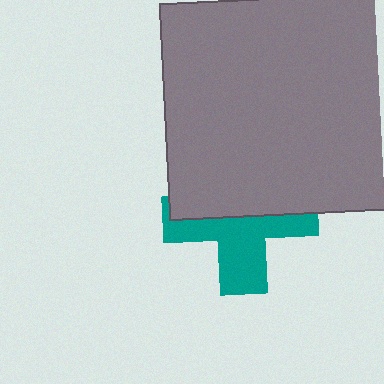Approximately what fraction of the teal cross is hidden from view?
Roughly 50% of the teal cross is hidden behind the gray square.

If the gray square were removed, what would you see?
You would see the complete teal cross.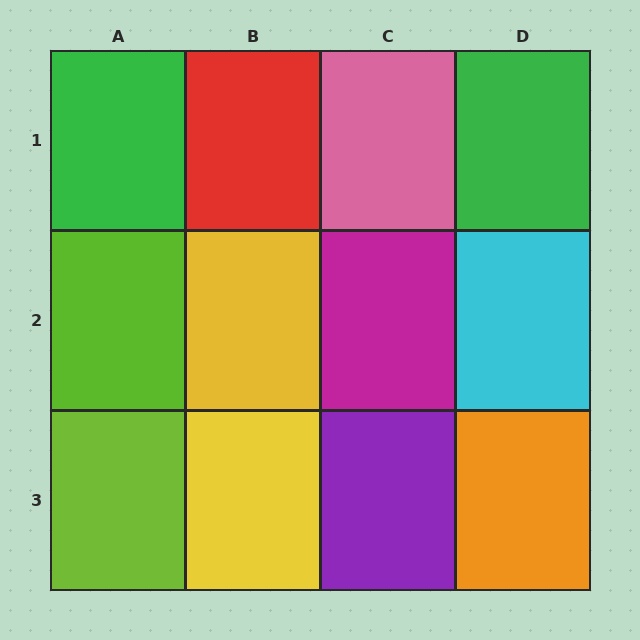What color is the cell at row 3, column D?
Orange.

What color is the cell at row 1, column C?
Pink.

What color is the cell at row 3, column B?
Yellow.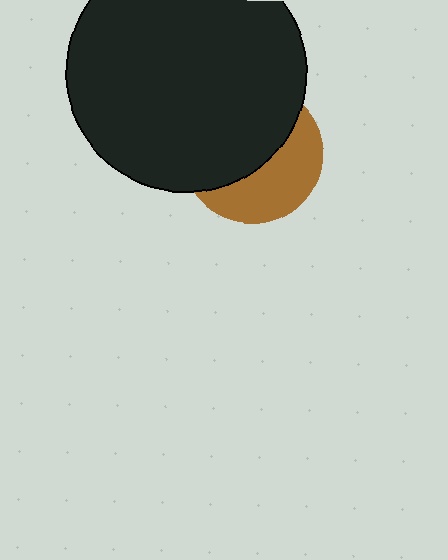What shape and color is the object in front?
The object in front is a black circle.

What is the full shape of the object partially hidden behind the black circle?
The partially hidden object is a brown circle.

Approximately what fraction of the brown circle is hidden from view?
Roughly 58% of the brown circle is hidden behind the black circle.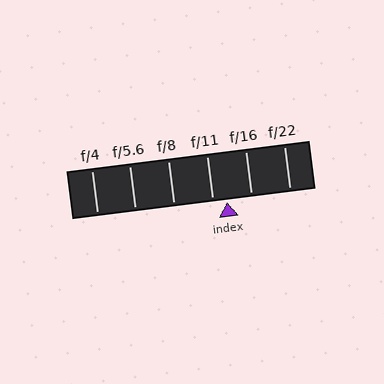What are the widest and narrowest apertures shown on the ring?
The widest aperture shown is f/4 and the narrowest is f/22.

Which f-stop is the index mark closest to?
The index mark is closest to f/11.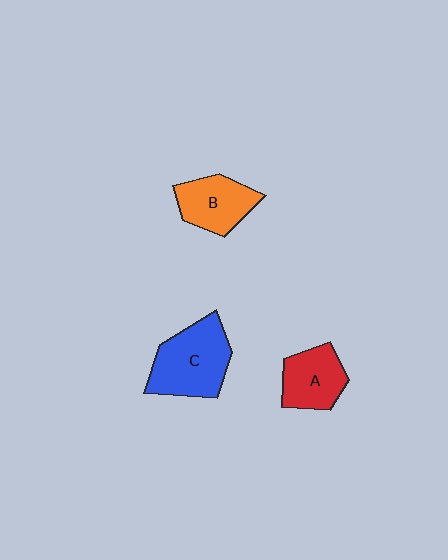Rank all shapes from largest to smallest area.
From largest to smallest: C (blue), B (orange), A (red).